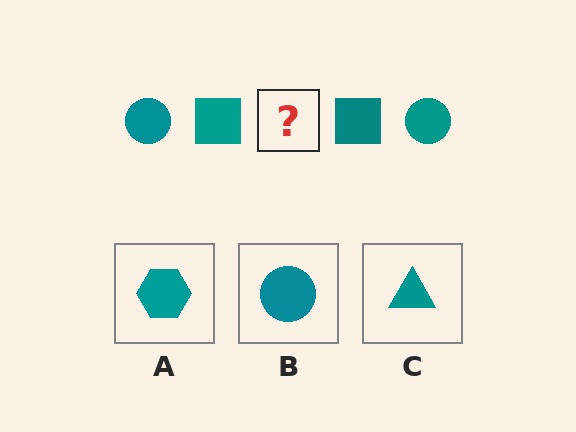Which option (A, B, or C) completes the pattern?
B.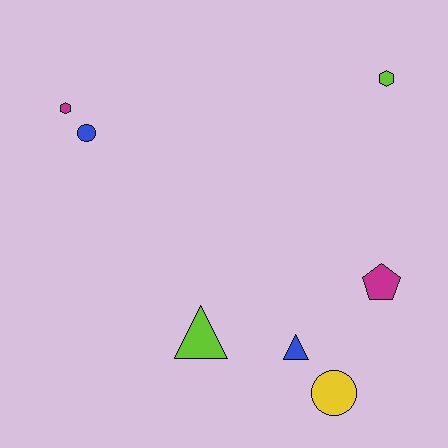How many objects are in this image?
There are 7 objects.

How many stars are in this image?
There are no stars.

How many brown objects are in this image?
There are no brown objects.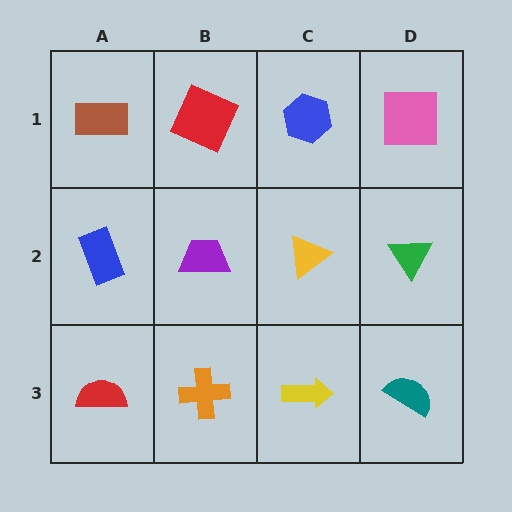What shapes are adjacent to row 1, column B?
A purple trapezoid (row 2, column B), a brown rectangle (row 1, column A), a blue hexagon (row 1, column C).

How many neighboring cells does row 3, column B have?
3.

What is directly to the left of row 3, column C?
An orange cross.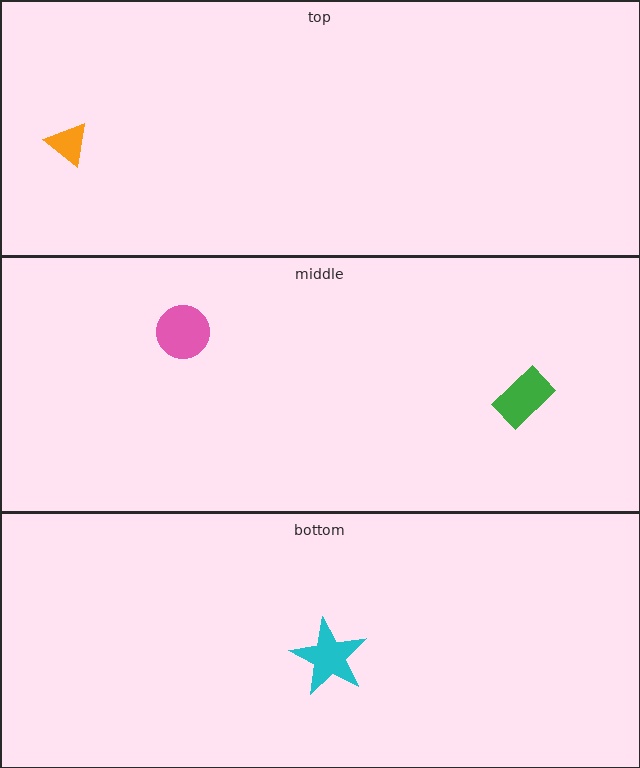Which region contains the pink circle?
The middle region.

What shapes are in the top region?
The orange triangle.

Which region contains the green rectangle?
The middle region.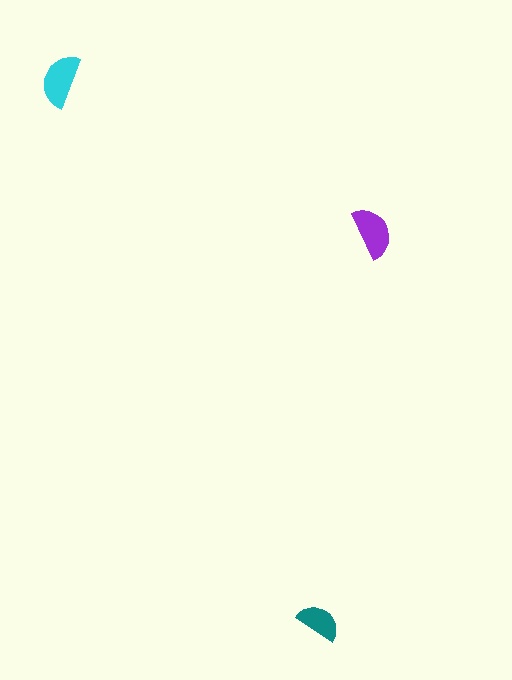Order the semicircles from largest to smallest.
the cyan one, the purple one, the teal one.